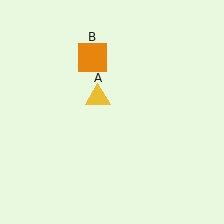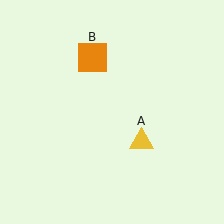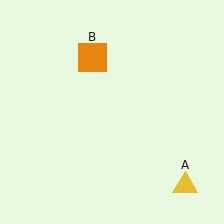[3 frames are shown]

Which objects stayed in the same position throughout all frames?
Orange square (object B) remained stationary.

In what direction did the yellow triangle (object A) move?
The yellow triangle (object A) moved down and to the right.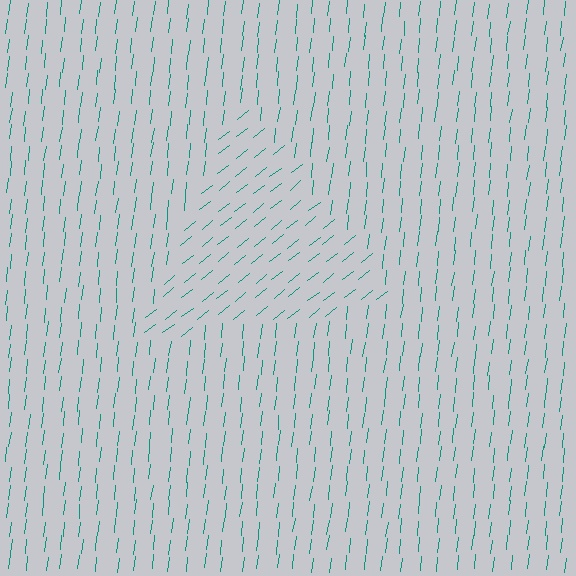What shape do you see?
I see a triangle.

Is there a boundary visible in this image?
Yes, there is a texture boundary formed by a change in line orientation.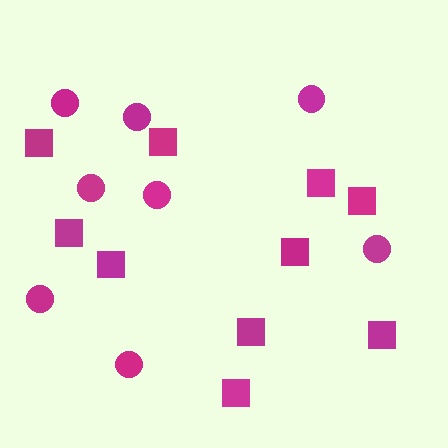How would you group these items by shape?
There are 2 groups: one group of circles (8) and one group of squares (10).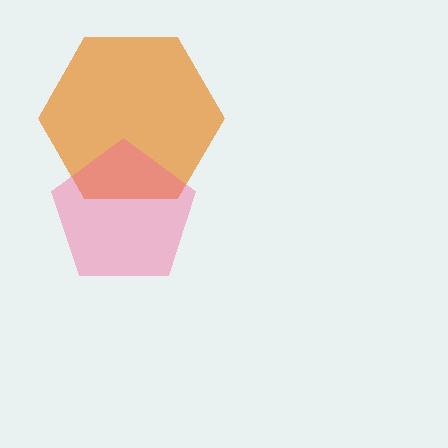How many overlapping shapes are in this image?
There are 2 overlapping shapes in the image.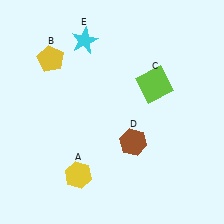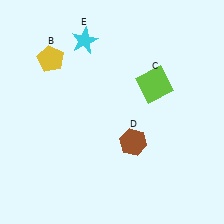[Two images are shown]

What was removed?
The yellow hexagon (A) was removed in Image 2.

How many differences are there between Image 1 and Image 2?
There is 1 difference between the two images.